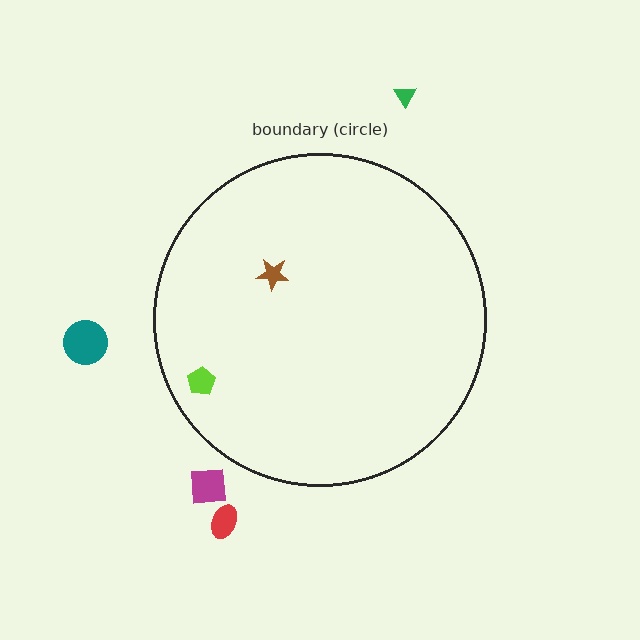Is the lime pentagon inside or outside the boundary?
Inside.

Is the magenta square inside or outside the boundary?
Outside.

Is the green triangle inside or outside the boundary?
Outside.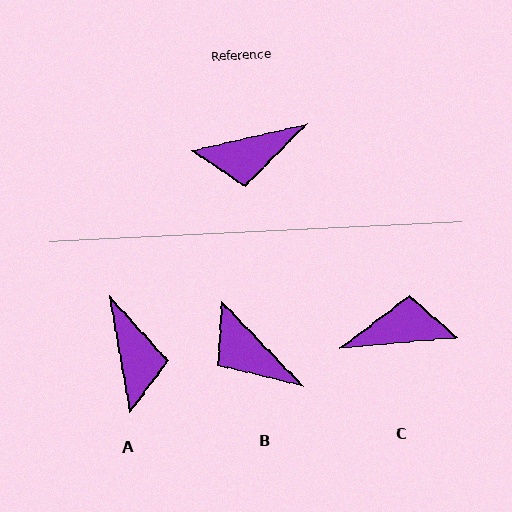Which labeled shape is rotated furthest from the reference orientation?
C, about 172 degrees away.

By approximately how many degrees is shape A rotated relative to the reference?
Approximately 87 degrees counter-clockwise.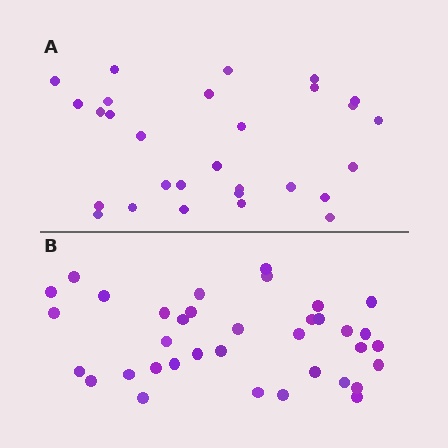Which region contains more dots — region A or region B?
Region B (the bottom region) has more dots.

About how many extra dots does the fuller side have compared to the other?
Region B has roughly 8 or so more dots than region A.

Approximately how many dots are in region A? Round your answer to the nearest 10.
About 30 dots. (The exact count is 29, which rounds to 30.)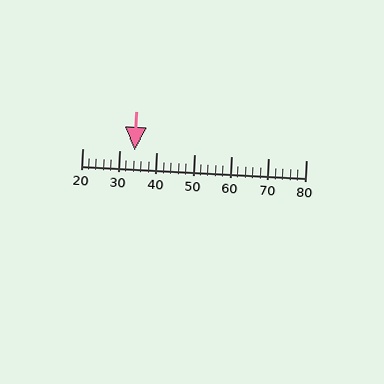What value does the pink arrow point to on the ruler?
The pink arrow points to approximately 34.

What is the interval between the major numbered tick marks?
The major tick marks are spaced 10 units apart.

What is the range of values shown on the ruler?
The ruler shows values from 20 to 80.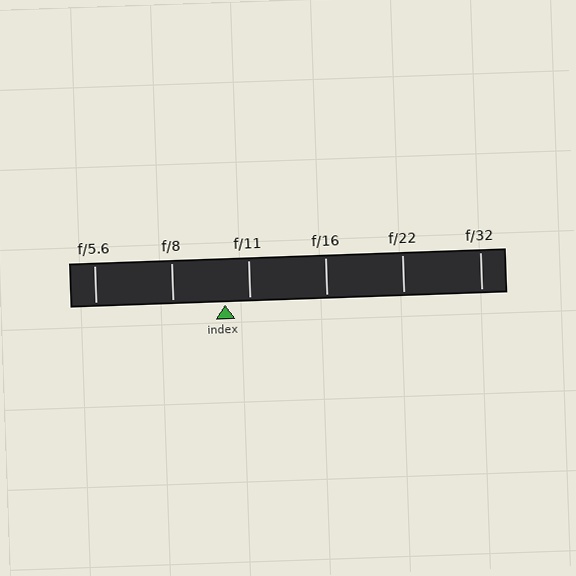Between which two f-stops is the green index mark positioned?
The index mark is between f/8 and f/11.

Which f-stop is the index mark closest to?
The index mark is closest to f/11.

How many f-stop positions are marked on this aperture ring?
There are 6 f-stop positions marked.